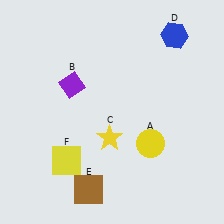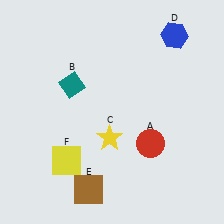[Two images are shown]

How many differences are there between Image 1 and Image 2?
There are 2 differences between the two images.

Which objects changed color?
A changed from yellow to red. B changed from purple to teal.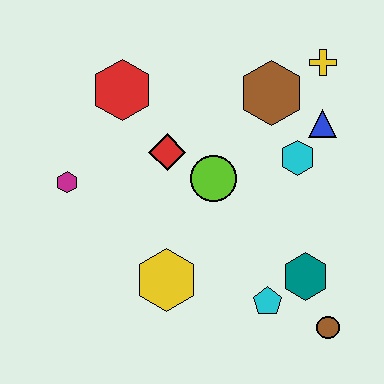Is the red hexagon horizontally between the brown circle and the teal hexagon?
No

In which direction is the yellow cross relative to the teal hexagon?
The yellow cross is above the teal hexagon.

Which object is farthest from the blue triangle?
The magenta hexagon is farthest from the blue triangle.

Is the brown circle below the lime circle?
Yes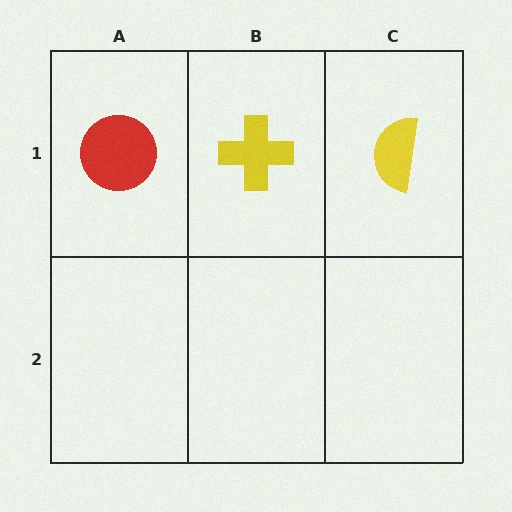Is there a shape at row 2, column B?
No, that cell is empty.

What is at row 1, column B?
A yellow cross.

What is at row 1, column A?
A red circle.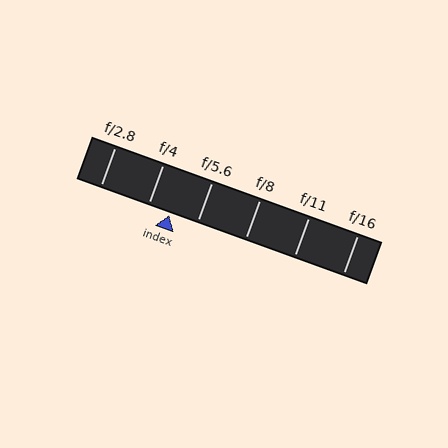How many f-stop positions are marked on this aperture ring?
There are 6 f-stop positions marked.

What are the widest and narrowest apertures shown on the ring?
The widest aperture shown is f/2.8 and the narrowest is f/16.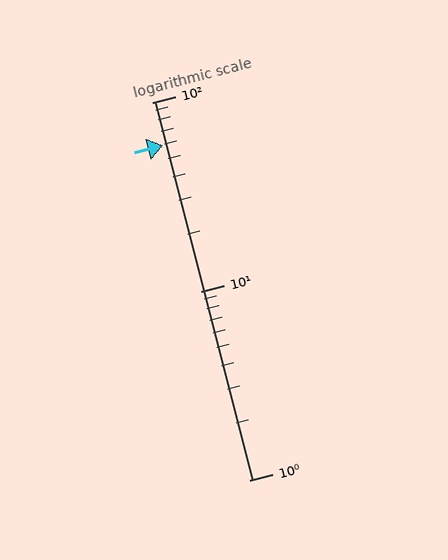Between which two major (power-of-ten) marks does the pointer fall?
The pointer is between 10 and 100.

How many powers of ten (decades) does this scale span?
The scale spans 2 decades, from 1 to 100.